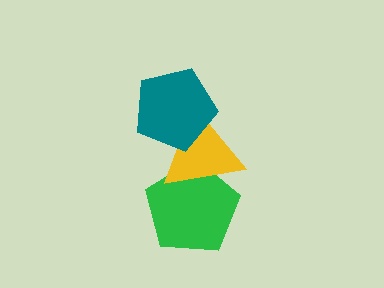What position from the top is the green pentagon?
The green pentagon is 3rd from the top.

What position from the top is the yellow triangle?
The yellow triangle is 2nd from the top.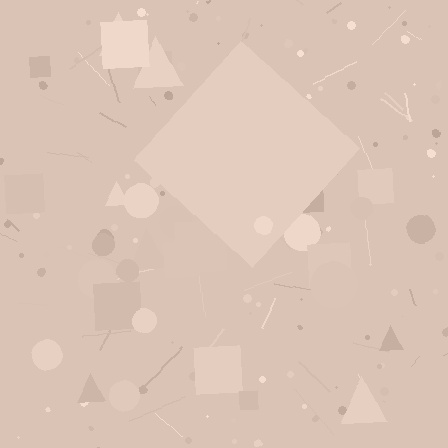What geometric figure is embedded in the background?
A diamond is embedded in the background.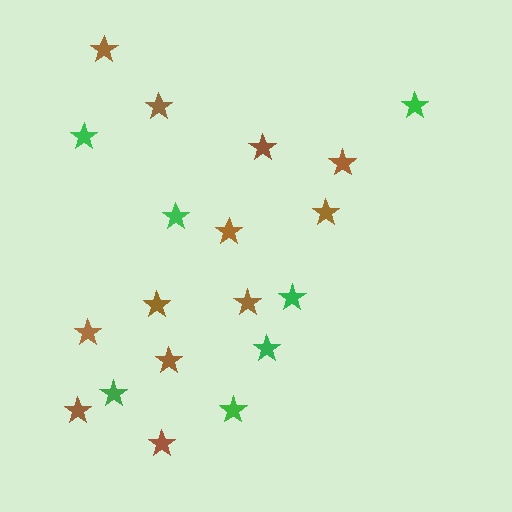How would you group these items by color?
There are 2 groups: one group of green stars (7) and one group of brown stars (12).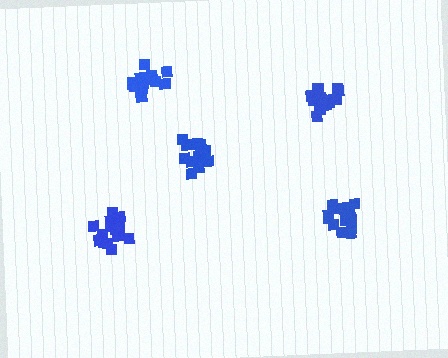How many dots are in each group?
Group 1: 19 dots, Group 2: 15 dots, Group 3: 16 dots, Group 4: 18 dots, Group 5: 13 dots (81 total).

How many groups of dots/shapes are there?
There are 5 groups.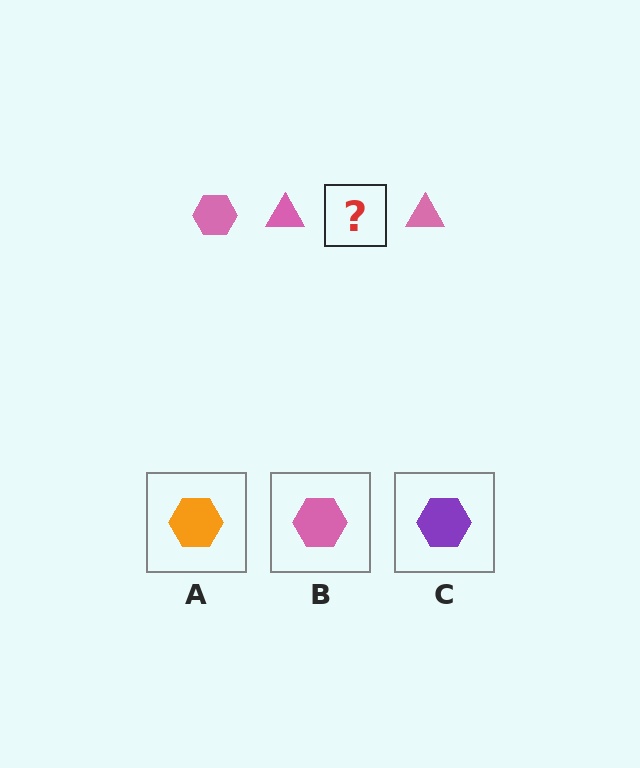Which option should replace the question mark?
Option B.